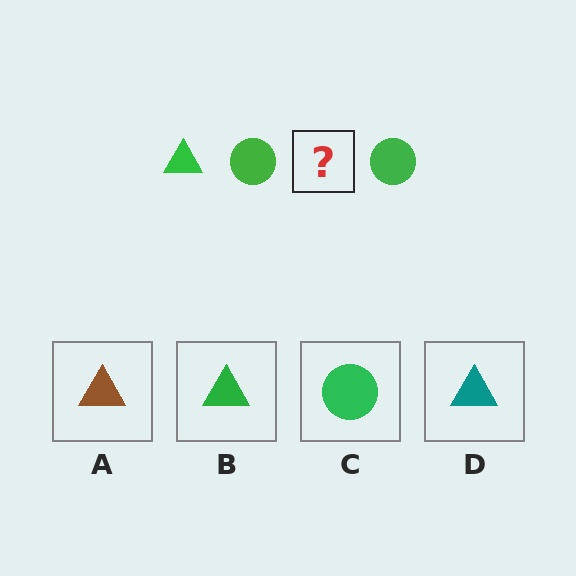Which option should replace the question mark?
Option B.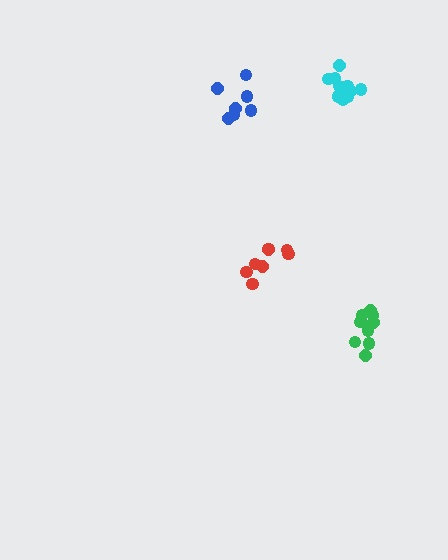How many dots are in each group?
Group 1: 7 dots, Group 2: 8 dots, Group 3: 9 dots, Group 4: 12 dots (36 total).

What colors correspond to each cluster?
The clusters are colored: blue, red, green, cyan.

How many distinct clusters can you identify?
There are 4 distinct clusters.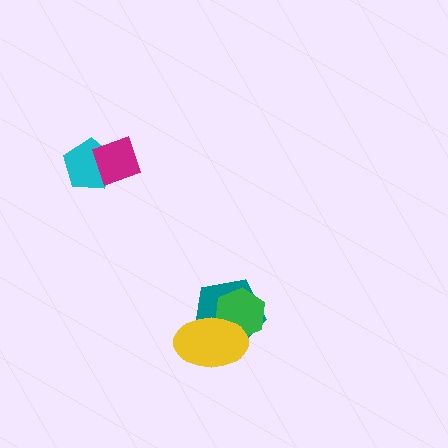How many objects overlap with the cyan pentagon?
1 object overlaps with the cyan pentagon.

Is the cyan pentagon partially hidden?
Yes, it is partially covered by another shape.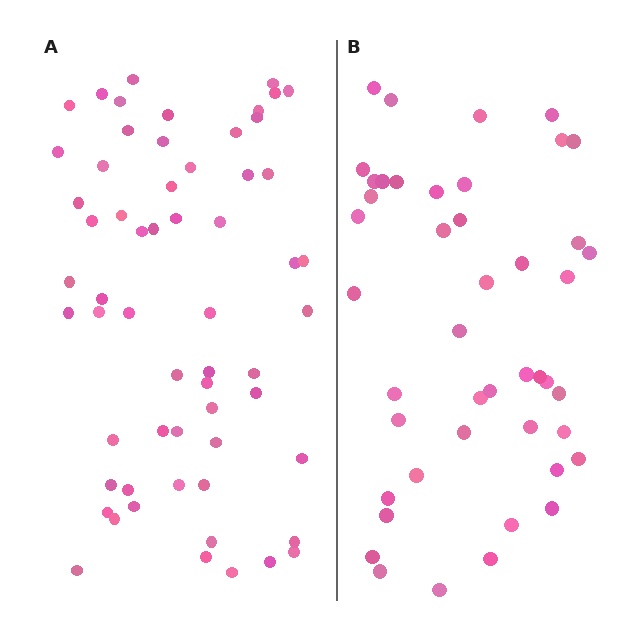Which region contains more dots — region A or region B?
Region A (the left region) has more dots.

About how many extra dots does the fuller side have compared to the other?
Region A has approximately 15 more dots than region B.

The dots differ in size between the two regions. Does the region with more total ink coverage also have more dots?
No. Region B has more total ink coverage because its dots are larger, but region A actually contains more individual dots. Total area can be misleading — the number of items is what matters here.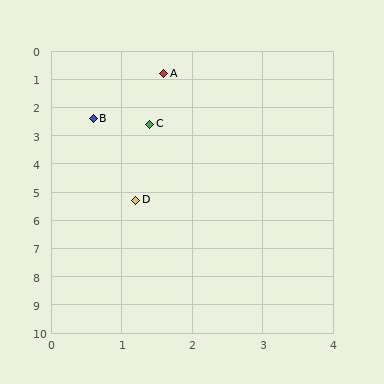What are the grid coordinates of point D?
Point D is at approximately (1.2, 5.3).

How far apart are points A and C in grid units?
Points A and C are about 1.8 grid units apart.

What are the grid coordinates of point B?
Point B is at approximately (0.6, 2.4).